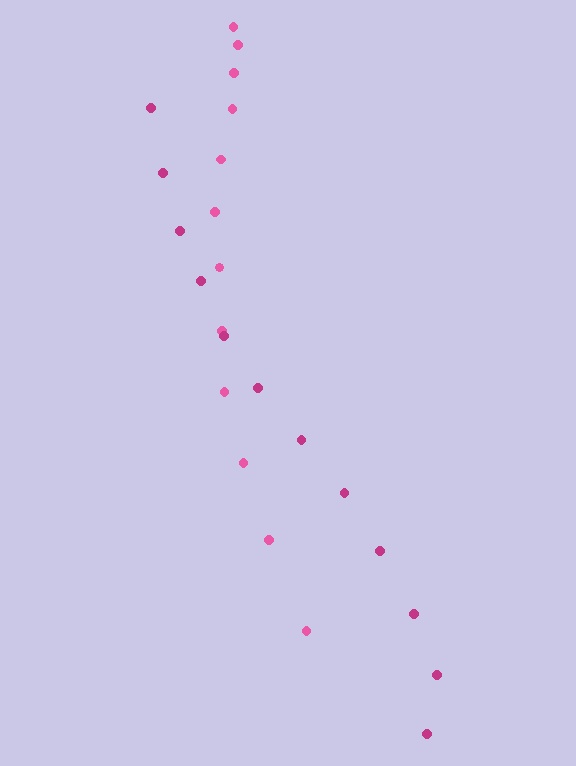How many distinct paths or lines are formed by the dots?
There are 2 distinct paths.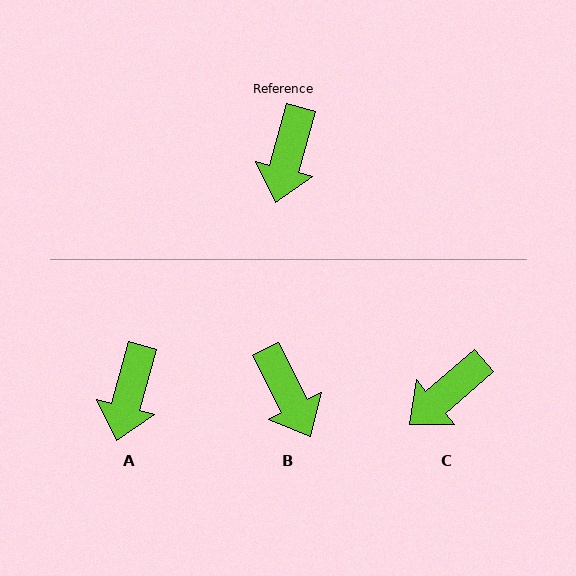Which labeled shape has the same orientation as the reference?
A.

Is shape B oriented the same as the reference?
No, it is off by about 42 degrees.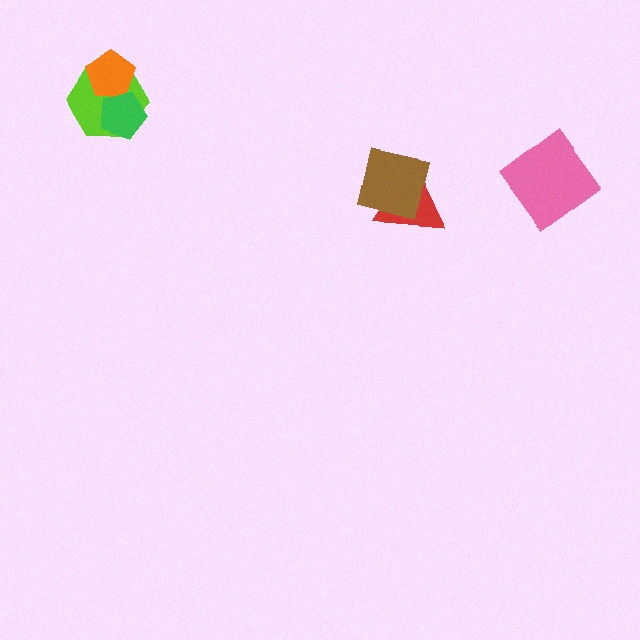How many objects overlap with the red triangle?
1 object overlaps with the red triangle.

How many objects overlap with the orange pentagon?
2 objects overlap with the orange pentagon.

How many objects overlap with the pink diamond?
0 objects overlap with the pink diamond.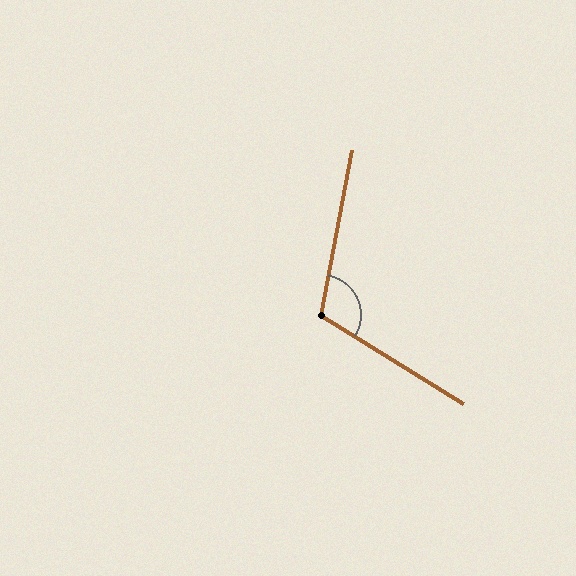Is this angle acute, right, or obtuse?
It is obtuse.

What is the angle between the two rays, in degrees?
Approximately 111 degrees.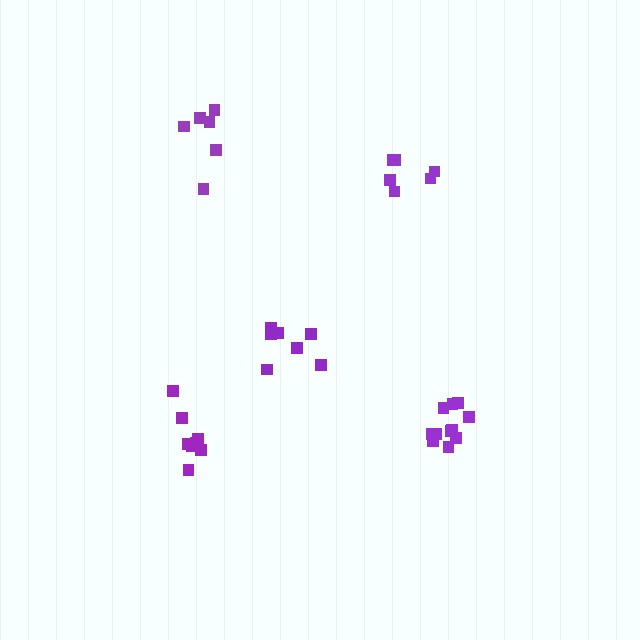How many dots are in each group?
Group 1: 11 dots, Group 2: 7 dots, Group 3: 6 dots, Group 4: 6 dots, Group 5: 8 dots (38 total).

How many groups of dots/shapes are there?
There are 5 groups.